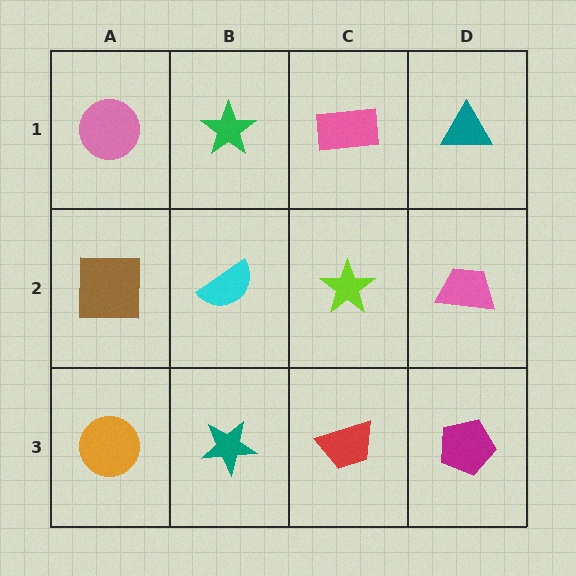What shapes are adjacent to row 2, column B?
A green star (row 1, column B), a teal star (row 3, column B), a brown square (row 2, column A), a lime star (row 2, column C).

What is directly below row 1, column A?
A brown square.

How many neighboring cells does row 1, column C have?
3.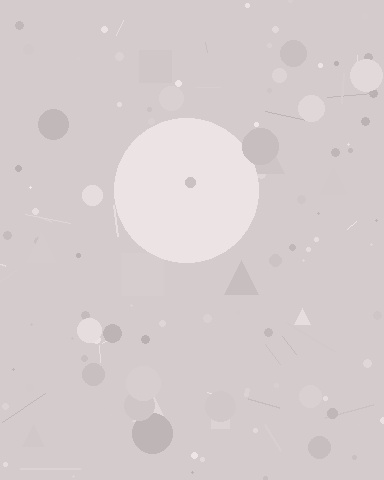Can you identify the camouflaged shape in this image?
The camouflaged shape is a circle.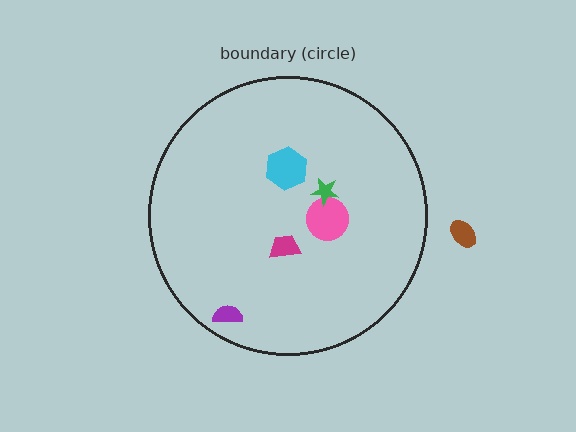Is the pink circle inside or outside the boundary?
Inside.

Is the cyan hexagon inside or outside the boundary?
Inside.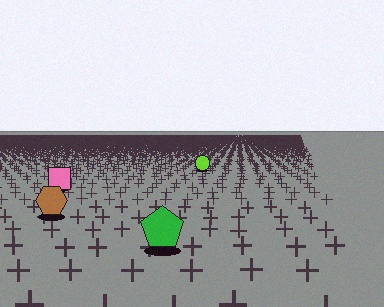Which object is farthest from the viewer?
The lime circle is farthest from the viewer. It appears smaller and the ground texture around it is denser.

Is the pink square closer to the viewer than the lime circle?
Yes. The pink square is closer — you can tell from the texture gradient: the ground texture is coarser near it.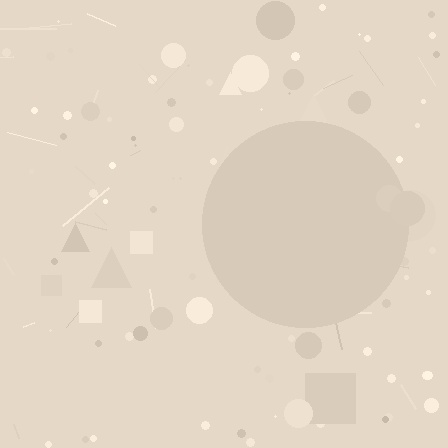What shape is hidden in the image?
A circle is hidden in the image.